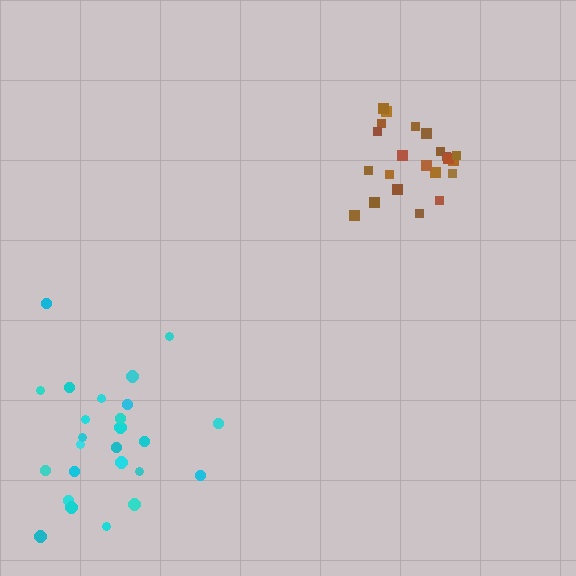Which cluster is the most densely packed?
Brown.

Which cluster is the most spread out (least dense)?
Cyan.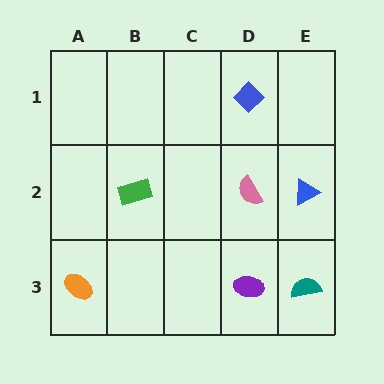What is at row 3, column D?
A purple ellipse.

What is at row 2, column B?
A green rectangle.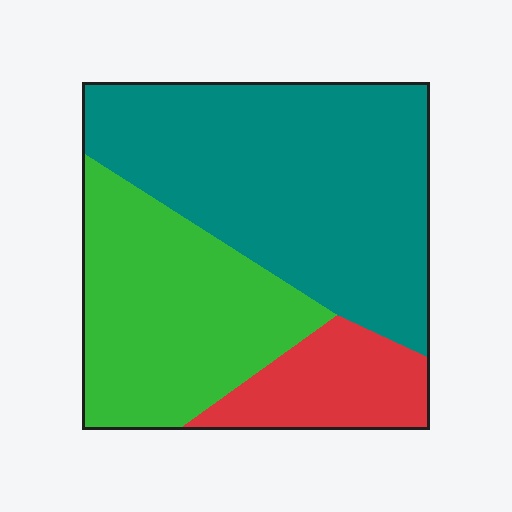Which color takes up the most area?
Teal, at roughly 50%.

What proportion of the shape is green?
Green covers roughly 35% of the shape.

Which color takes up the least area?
Red, at roughly 15%.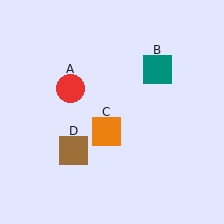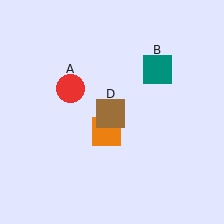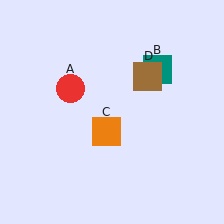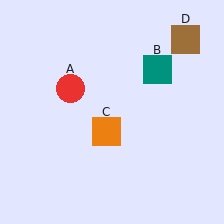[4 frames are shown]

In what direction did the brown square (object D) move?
The brown square (object D) moved up and to the right.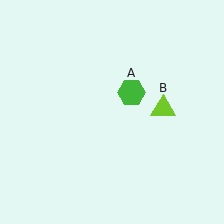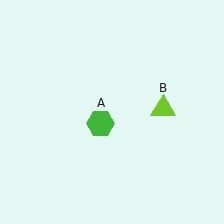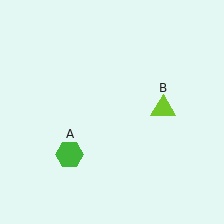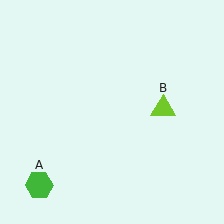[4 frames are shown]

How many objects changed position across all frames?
1 object changed position: green hexagon (object A).